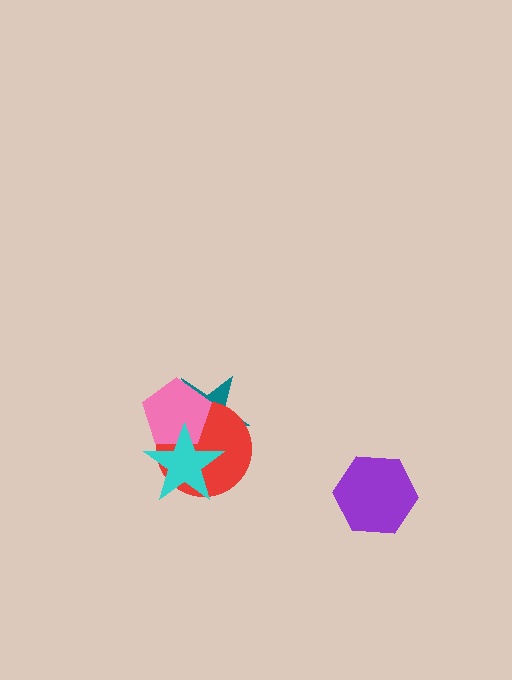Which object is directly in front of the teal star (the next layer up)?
The red circle is directly in front of the teal star.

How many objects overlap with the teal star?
3 objects overlap with the teal star.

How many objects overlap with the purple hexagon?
0 objects overlap with the purple hexagon.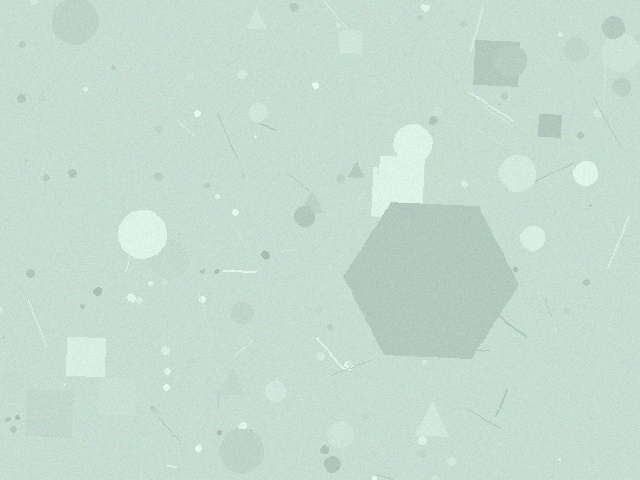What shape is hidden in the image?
A hexagon is hidden in the image.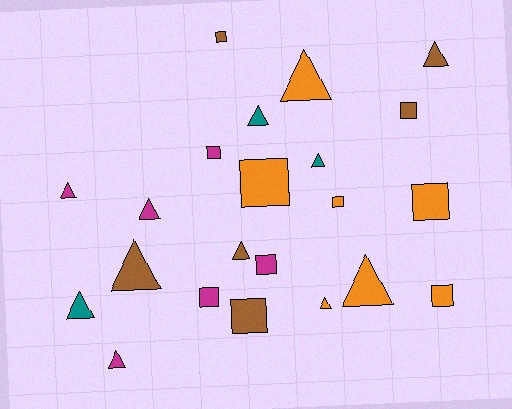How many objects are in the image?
There are 22 objects.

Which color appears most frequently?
Orange, with 7 objects.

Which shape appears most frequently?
Triangle, with 12 objects.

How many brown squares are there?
There are 3 brown squares.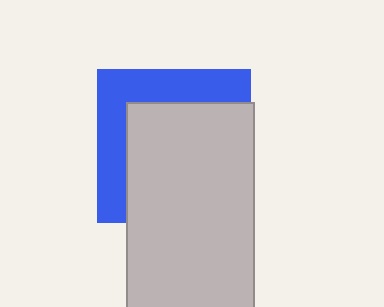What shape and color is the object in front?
The object in front is a light gray rectangle.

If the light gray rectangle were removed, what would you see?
You would see the complete blue square.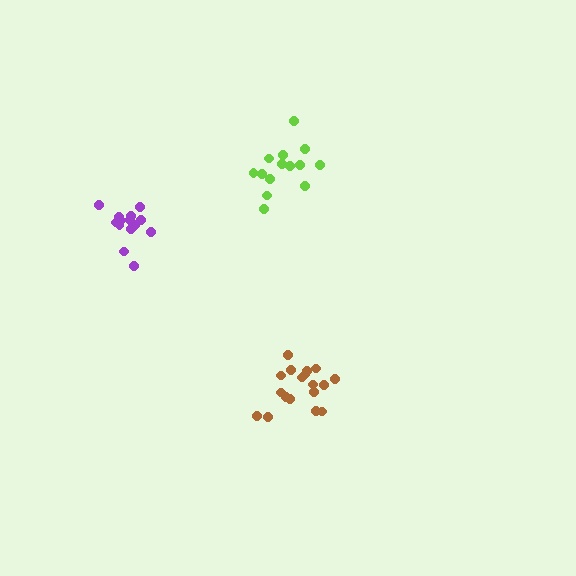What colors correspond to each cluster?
The clusters are colored: brown, purple, lime.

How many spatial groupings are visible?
There are 3 spatial groupings.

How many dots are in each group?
Group 1: 18 dots, Group 2: 14 dots, Group 3: 14 dots (46 total).